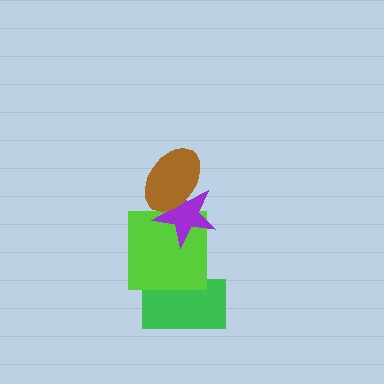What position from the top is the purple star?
The purple star is 2nd from the top.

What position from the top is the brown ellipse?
The brown ellipse is 1st from the top.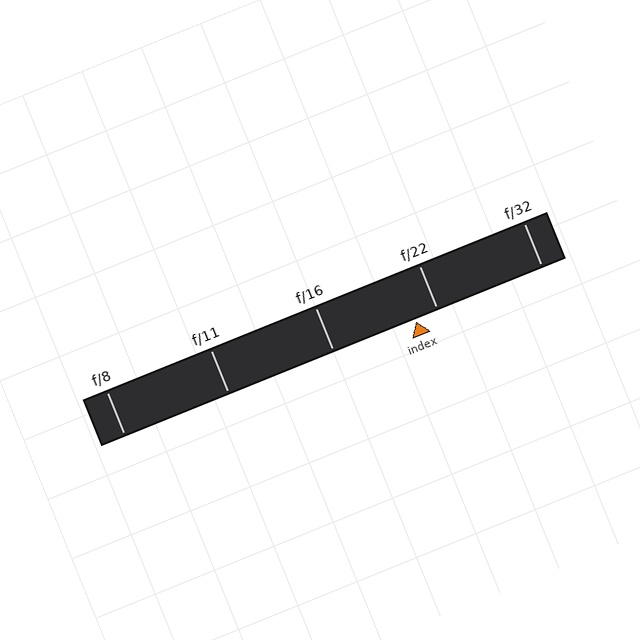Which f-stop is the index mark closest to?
The index mark is closest to f/22.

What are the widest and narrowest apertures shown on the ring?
The widest aperture shown is f/8 and the narrowest is f/32.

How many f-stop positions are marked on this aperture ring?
There are 5 f-stop positions marked.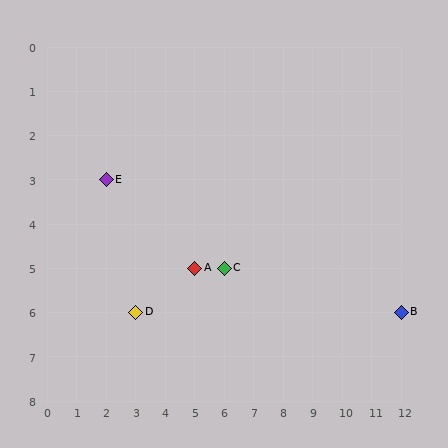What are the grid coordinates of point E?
Point E is at grid coordinates (2, 3).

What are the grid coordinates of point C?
Point C is at grid coordinates (6, 5).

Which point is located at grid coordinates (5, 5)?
Point A is at (5, 5).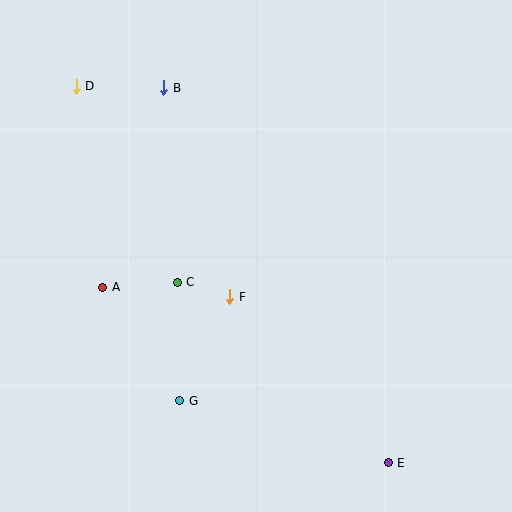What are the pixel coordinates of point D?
Point D is at (76, 86).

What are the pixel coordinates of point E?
Point E is at (388, 463).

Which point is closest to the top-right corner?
Point B is closest to the top-right corner.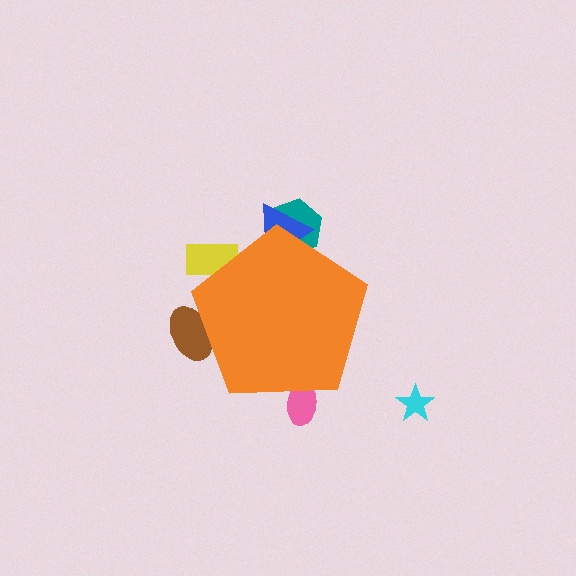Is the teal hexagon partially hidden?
Yes, the teal hexagon is partially hidden behind the orange pentagon.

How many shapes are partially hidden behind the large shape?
5 shapes are partially hidden.